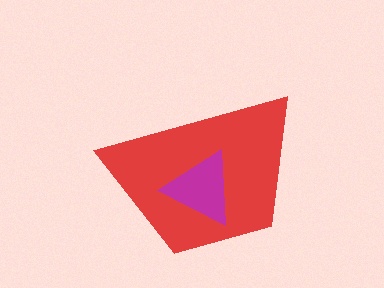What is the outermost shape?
The red trapezoid.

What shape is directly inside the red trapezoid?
The magenta triangle.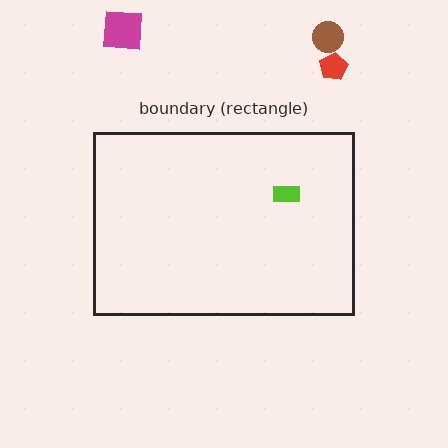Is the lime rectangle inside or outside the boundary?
Inside.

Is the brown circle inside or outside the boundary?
Outside.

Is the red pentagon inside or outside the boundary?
Outside.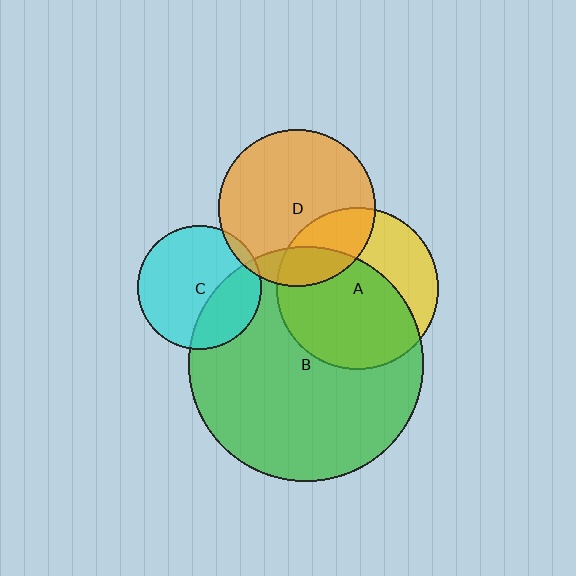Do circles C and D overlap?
Yes.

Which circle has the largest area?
Circle B (green).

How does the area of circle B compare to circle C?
Approximately 3.6 times.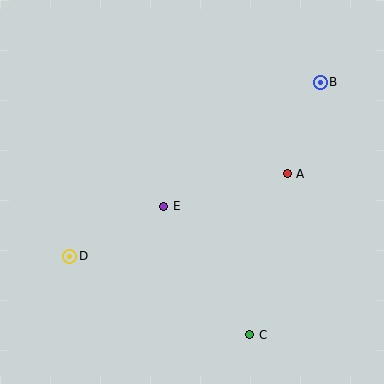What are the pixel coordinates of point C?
Point C is at (250, 335).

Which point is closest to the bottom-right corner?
Point C is closest to the bottom-right corner.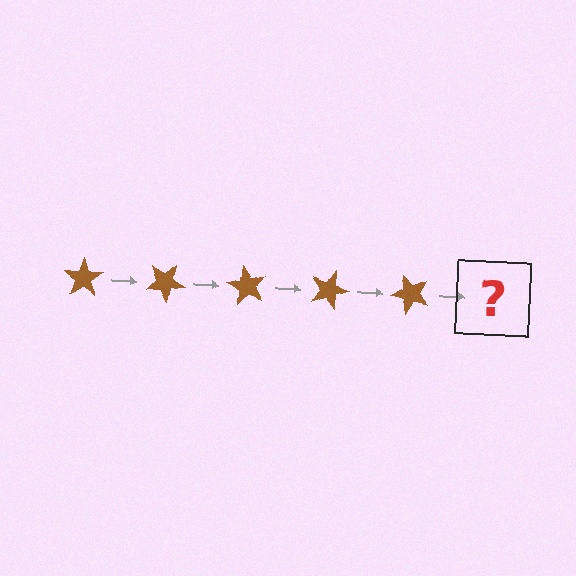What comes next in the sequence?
The next element should be a brown star rotated 150 degrees.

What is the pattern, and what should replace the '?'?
The pattern is that the star rotates 30 degrees each step. The '?' should be a brown star rotated 150 degrees.